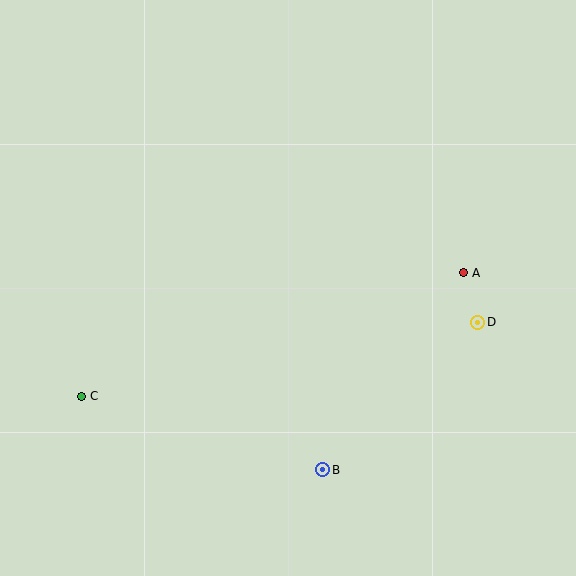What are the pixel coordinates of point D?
Point D is at (478, 322).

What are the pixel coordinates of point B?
Point B is at (323, 470).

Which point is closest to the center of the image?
Point A at (463, 273) is closest to the center.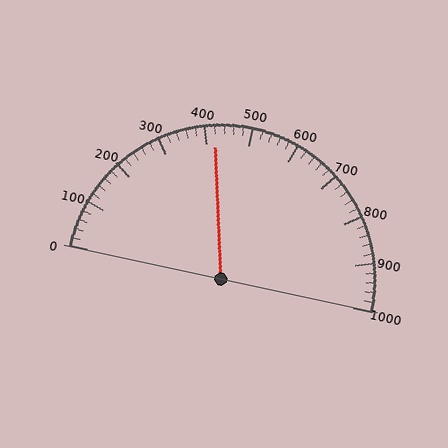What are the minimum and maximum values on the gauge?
The gauge ranges from 0 to 1000.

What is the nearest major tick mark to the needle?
The nearest major tick mark is 400.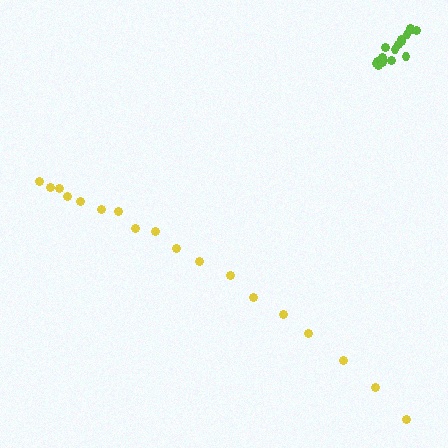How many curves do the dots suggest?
There are 2 distinct paths.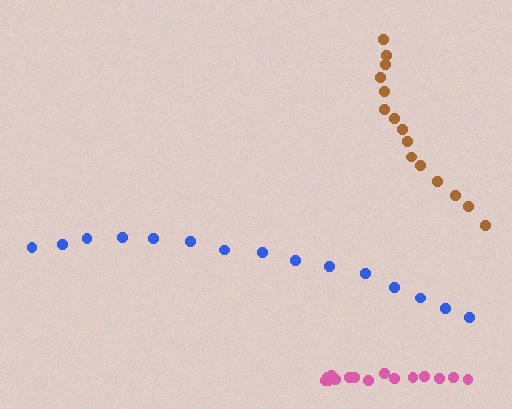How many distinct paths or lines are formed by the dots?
There are 3 distinct paths.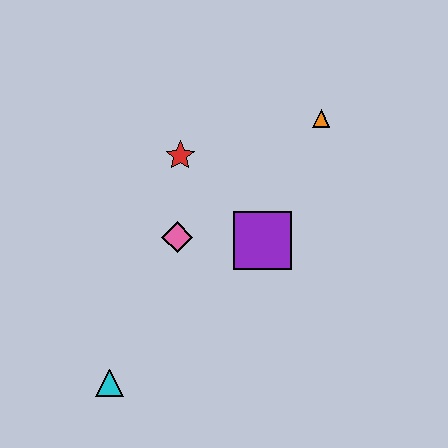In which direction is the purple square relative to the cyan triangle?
The purple square is to the right of the cyan triangle.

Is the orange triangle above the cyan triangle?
Yes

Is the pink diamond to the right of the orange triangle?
No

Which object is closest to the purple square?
The pink diamond is closest to the purple square.